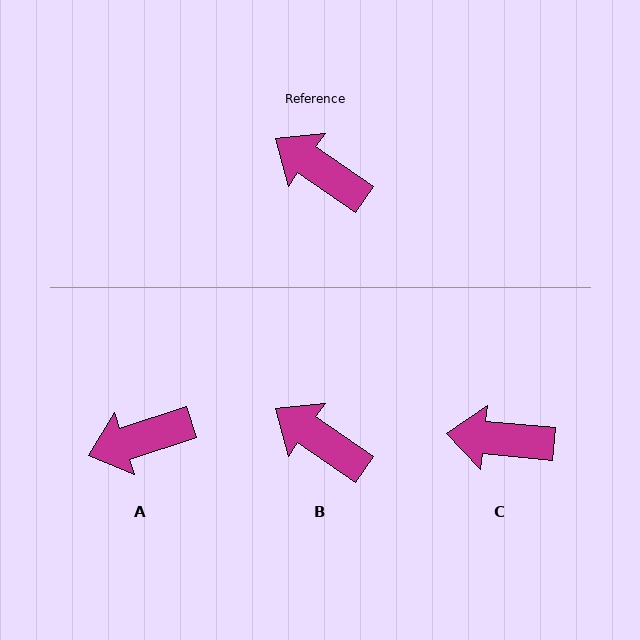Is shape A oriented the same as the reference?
No, it is off by about 52 degrees.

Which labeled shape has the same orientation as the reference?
B.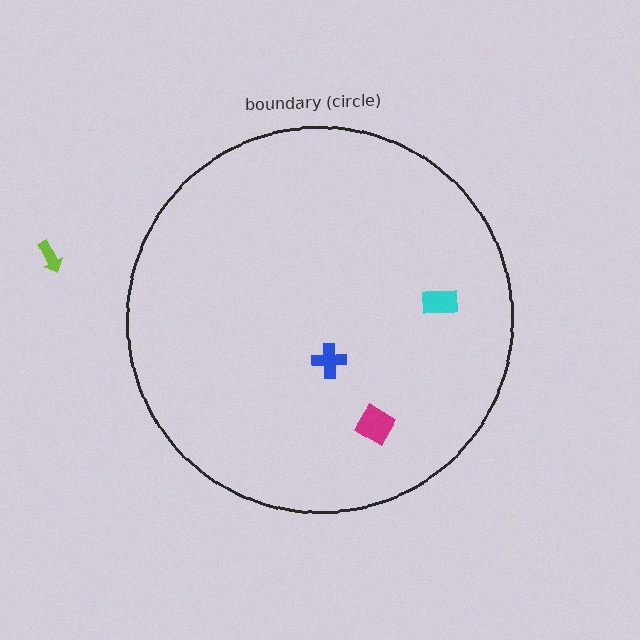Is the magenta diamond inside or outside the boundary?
Inside.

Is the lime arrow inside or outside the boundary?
Outside.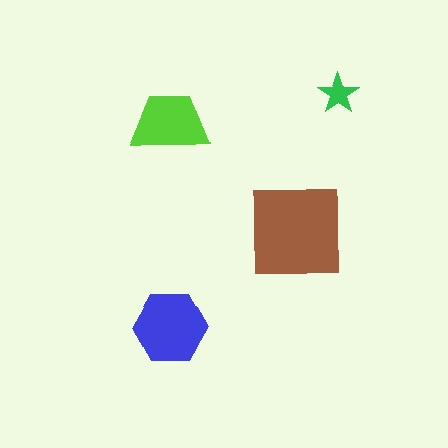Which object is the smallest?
The green star.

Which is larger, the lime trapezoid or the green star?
The lime trapezoid.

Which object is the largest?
The brown square.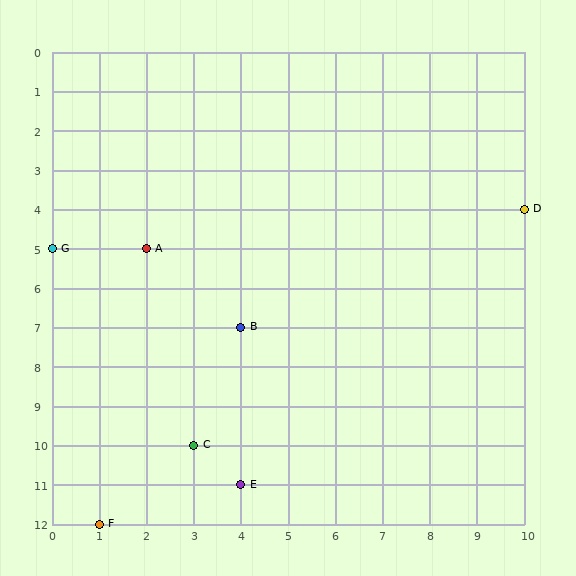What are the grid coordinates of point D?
Point D is at grid coordinates (10, 4).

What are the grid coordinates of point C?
Point C is at grid coordinates (3, 10).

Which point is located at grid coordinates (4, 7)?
Point B is at (4, 7).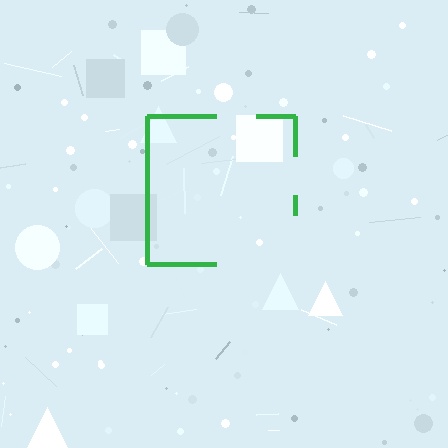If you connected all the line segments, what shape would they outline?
They would outline a square.